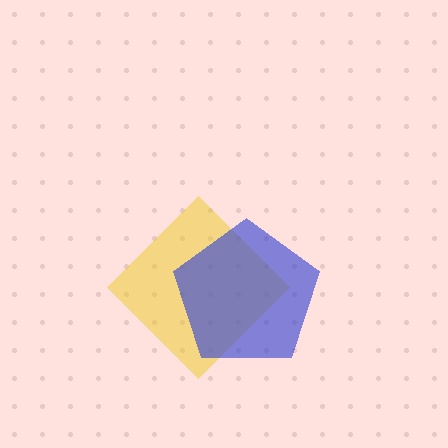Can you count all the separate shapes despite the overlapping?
Yes, there are 2 separate shapes.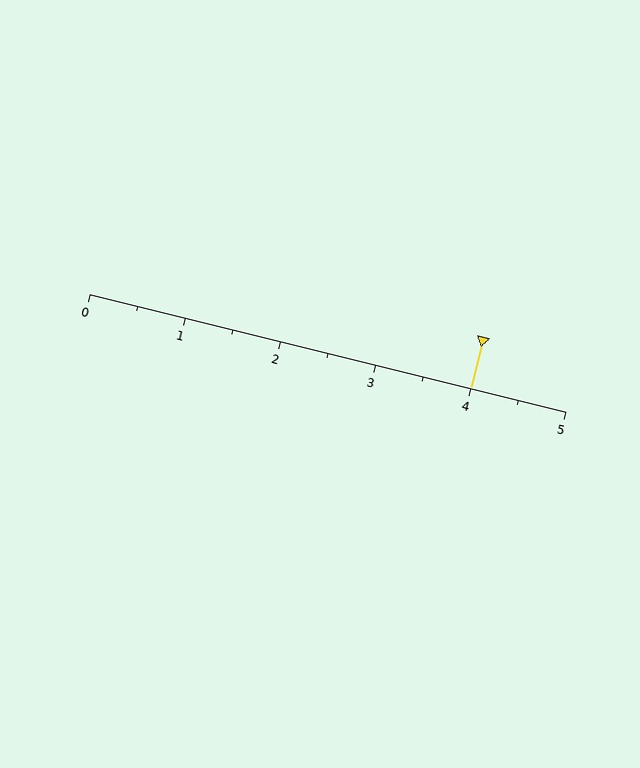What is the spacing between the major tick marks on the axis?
The major ticks are spaced 1 apart.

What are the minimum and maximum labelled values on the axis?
The axis runs from 0 to 5.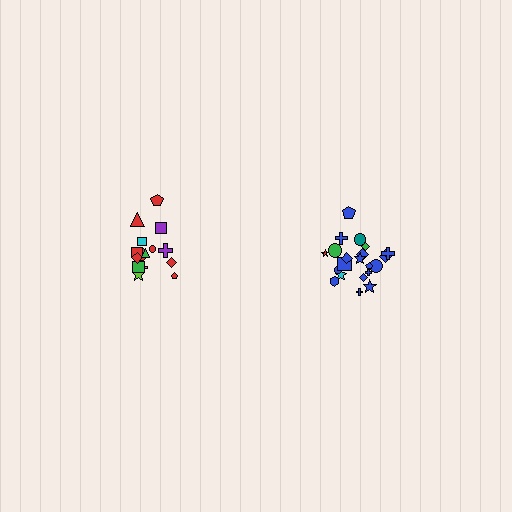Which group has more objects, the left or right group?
The right group.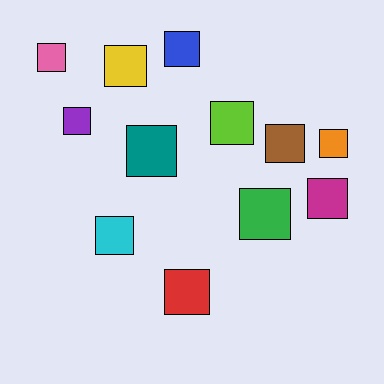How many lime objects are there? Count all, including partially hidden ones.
There is 1 lime object.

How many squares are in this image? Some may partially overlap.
There are 12 squares.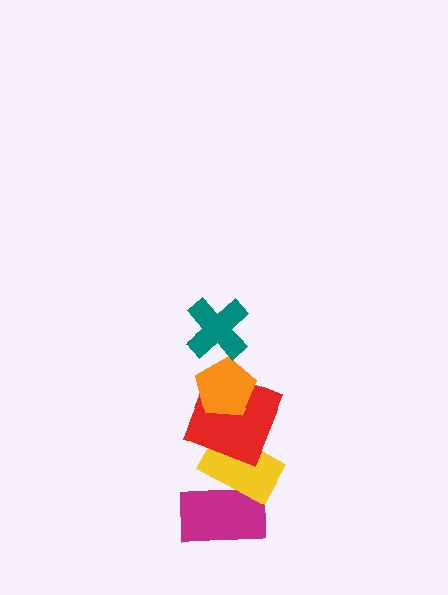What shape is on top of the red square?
The orange pentagon is on top of the red square.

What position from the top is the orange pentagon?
The orange pentagon is 2nd from the top.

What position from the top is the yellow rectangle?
The yellow rectangle is 4th from the top.